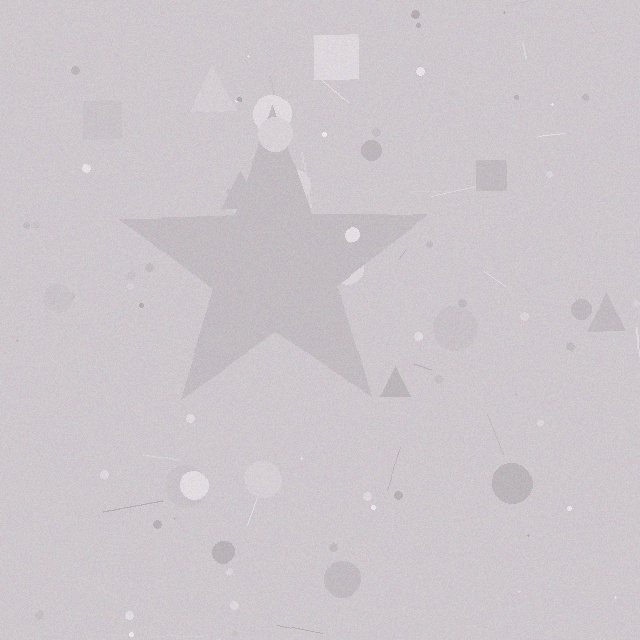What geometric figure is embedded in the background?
A star is embedded in the background.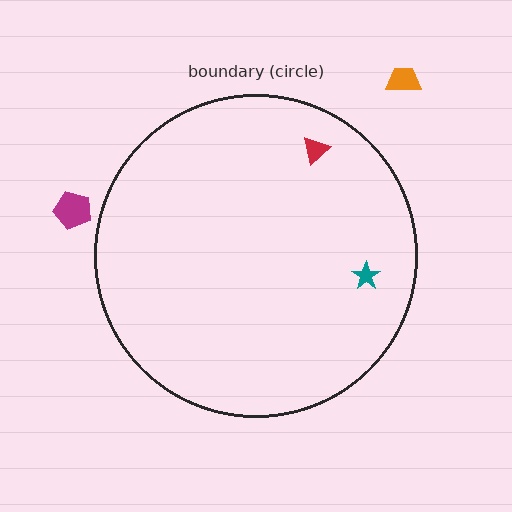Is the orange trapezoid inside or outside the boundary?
Outside.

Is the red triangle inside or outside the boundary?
Inside.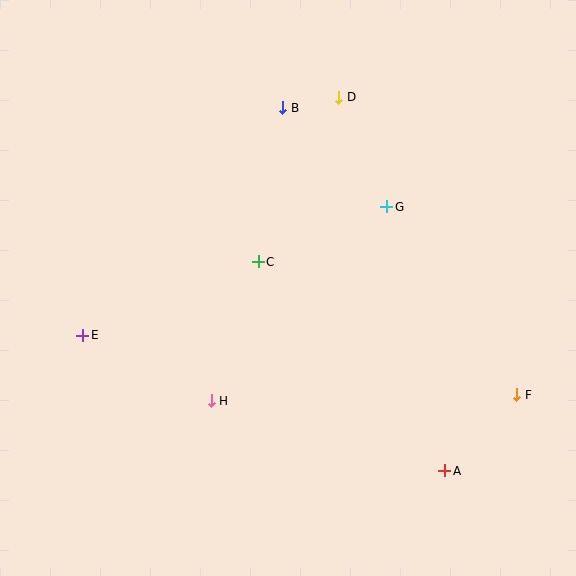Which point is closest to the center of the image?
Point C at (258, 262) is closest to the center.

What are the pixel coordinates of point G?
Point G is at (387, 207).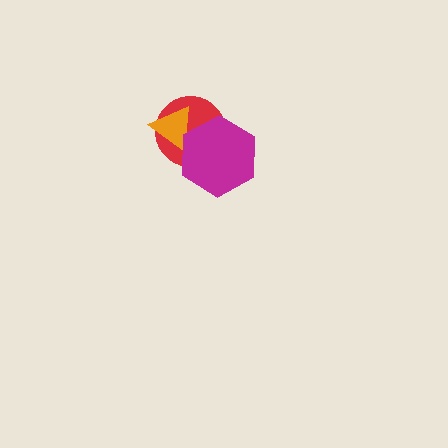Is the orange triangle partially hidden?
Yes, it is partially covered by another shape.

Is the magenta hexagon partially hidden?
No, no other shape covers it.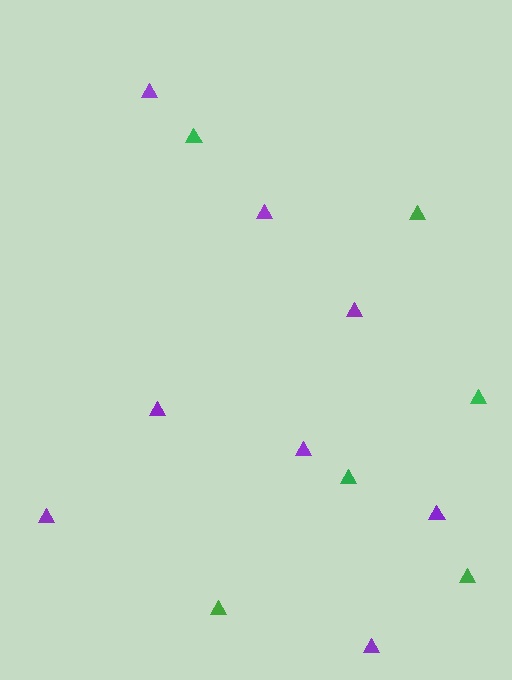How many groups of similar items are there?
There are 2 groups: one group of green triangles (6) and one group of purple triangles (8).